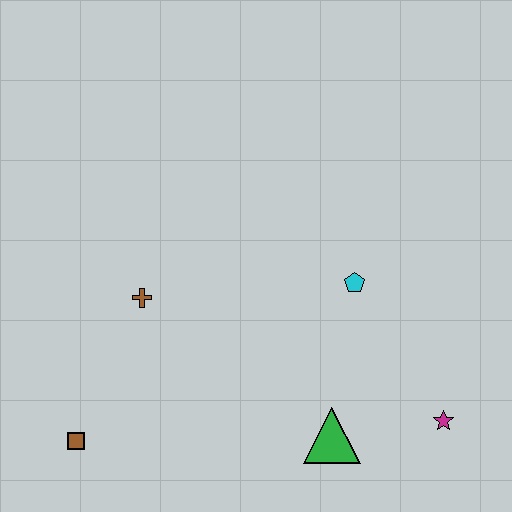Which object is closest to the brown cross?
The brown square is closest to the brown cross.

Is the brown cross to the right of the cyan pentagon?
No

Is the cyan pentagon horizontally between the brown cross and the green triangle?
No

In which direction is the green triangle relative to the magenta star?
The green triangle is to the left of the magenta star.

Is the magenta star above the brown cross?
No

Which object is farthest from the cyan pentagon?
The brown square is farthest from the cyan pentagon.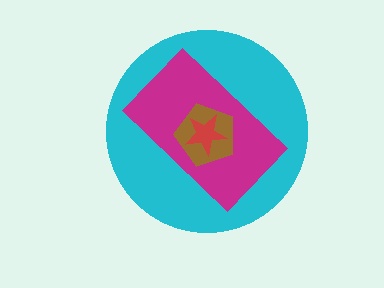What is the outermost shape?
The cyan circle.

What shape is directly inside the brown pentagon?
The red star.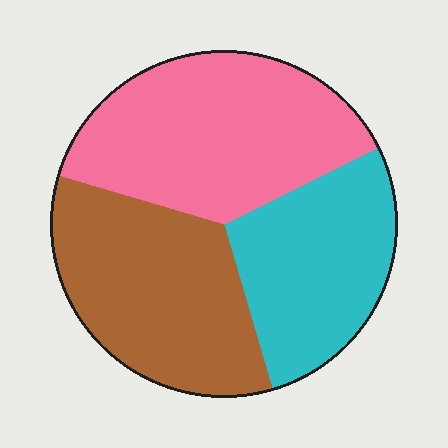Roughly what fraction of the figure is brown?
Brown covers 34% of the figure.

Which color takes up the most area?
Pink, at roughly 40%.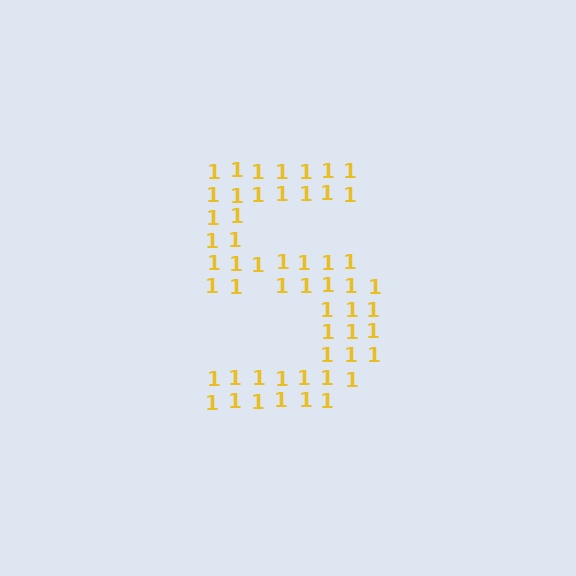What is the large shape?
The large shape is the digit 5.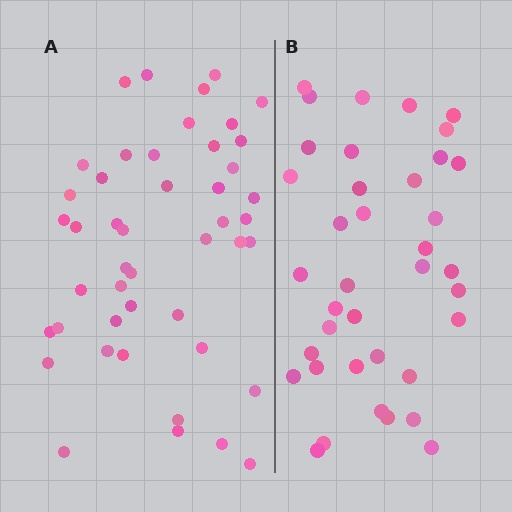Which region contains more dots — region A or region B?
Region A (the left region) has more dots.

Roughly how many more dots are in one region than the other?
Region A has roughly 8 or so more dots than region B.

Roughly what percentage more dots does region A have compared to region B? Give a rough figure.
About 20% more.